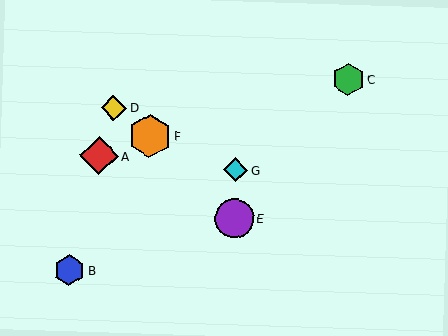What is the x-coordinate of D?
Object D is at x≈114.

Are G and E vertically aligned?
Yes, both are at x≈236.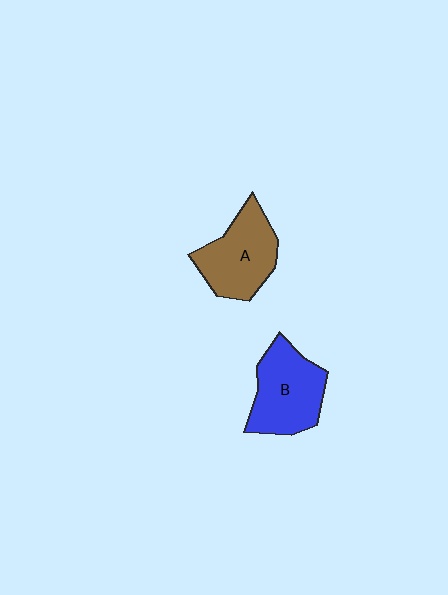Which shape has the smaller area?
Shape A (brown).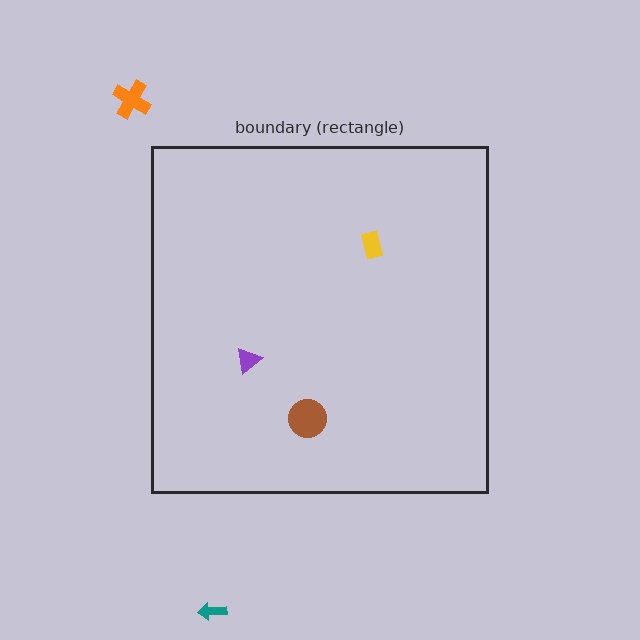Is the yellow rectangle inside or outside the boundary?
Inside.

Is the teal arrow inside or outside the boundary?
Outside.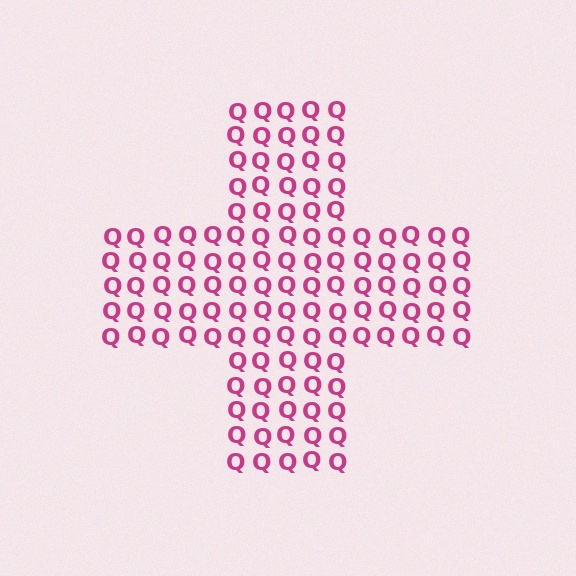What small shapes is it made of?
It is made of small letter Q's.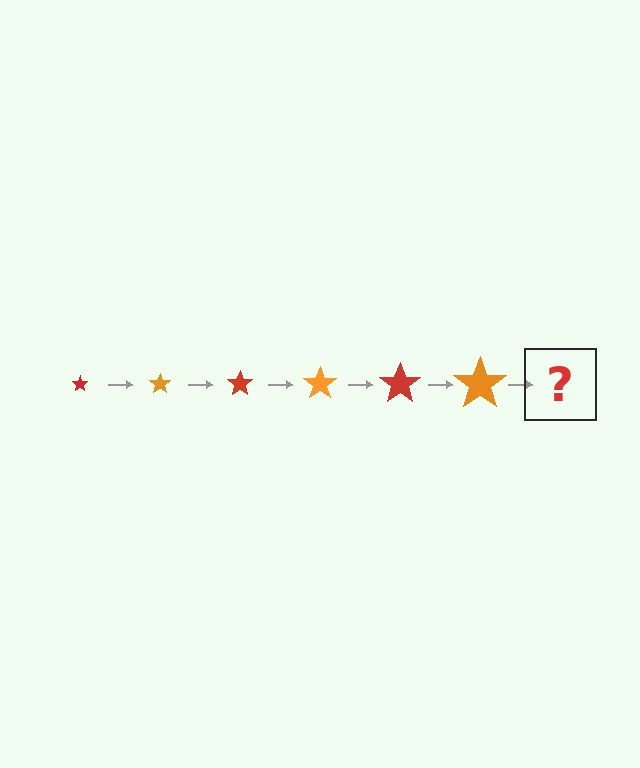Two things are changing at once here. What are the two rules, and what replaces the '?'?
The two rules are that the star grows larger each step and the color cycles through red and orange. The '?' should be a red star, larger than the previous one.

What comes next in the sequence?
The next element should be a red star, larger than the previous one.